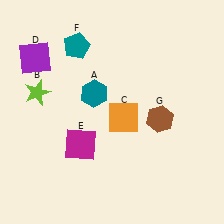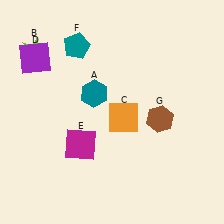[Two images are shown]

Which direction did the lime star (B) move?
The lime star (B) moved up.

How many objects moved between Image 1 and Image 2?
1 object moved between the two images.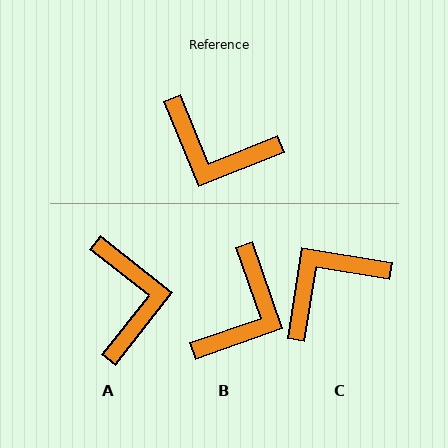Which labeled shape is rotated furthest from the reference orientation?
C, about 121 degrees away.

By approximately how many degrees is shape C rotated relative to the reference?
Approximately 121 degrees clockwise.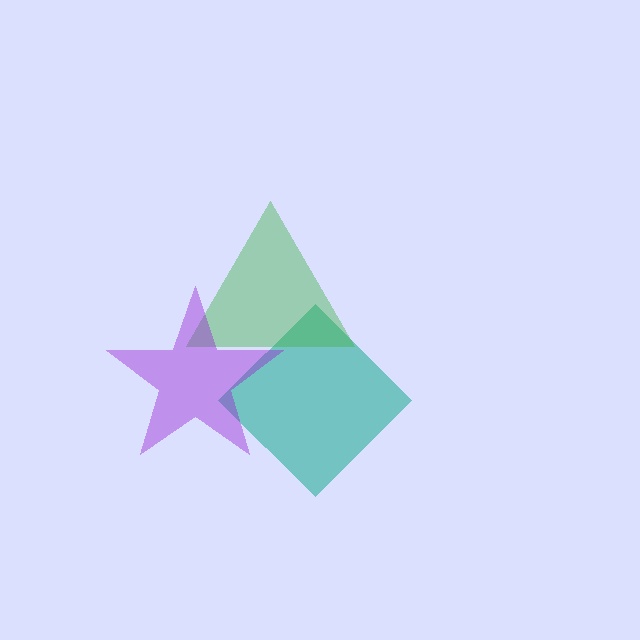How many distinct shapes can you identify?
There are 3 distinct shapes: a teal diamond, a green triangle, a purple star.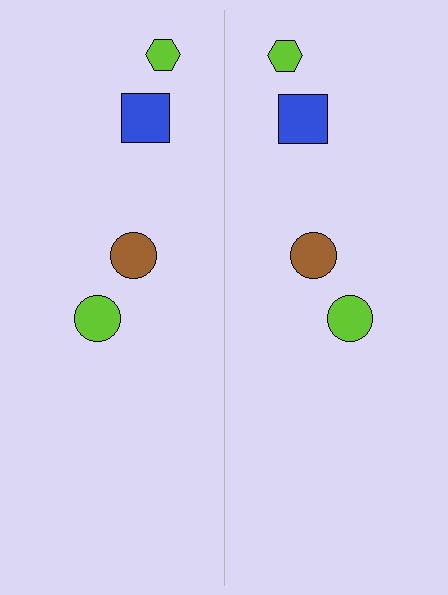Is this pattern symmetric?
Yes, this pattern has bilateral (reflection) symmetry.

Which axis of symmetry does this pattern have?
The pattern has a vertical axis of symmetry running through the center of the image.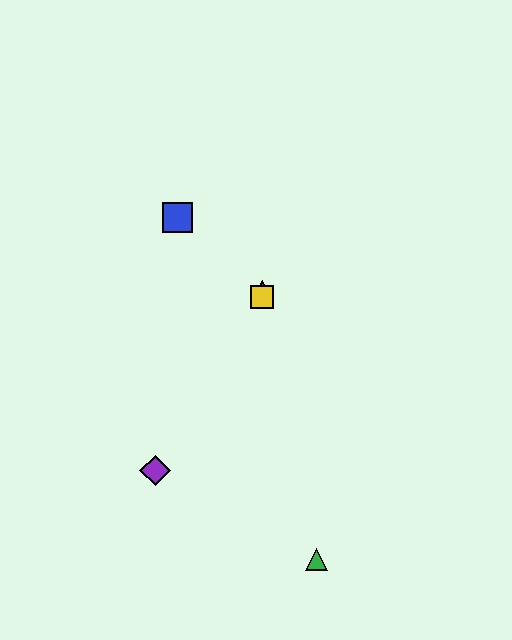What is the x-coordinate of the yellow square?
The yellow square is at x≈262.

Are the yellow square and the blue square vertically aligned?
No, the yellow square is at x≈262 and the blue square is at x≈177.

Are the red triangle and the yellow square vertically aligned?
Yes, both are at x≈262.